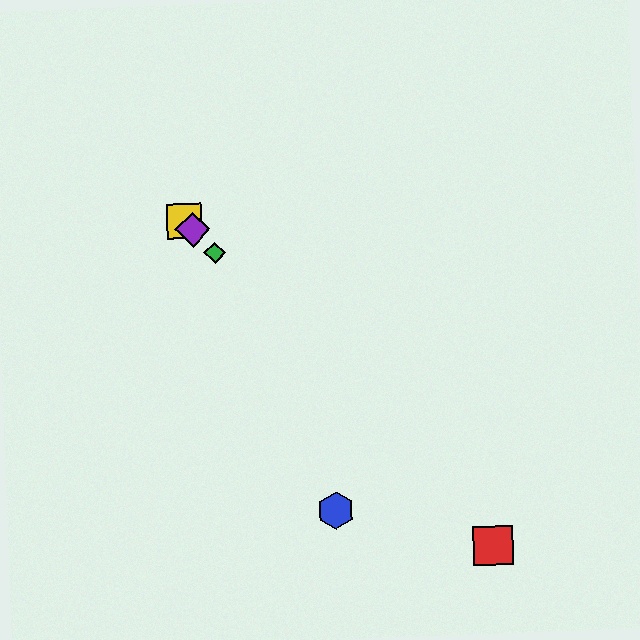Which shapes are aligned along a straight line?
The red square, the green diamond, the yellow square, the purple diamond are aligned along a straight line.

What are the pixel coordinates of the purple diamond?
The purple diamond is at (193, 230).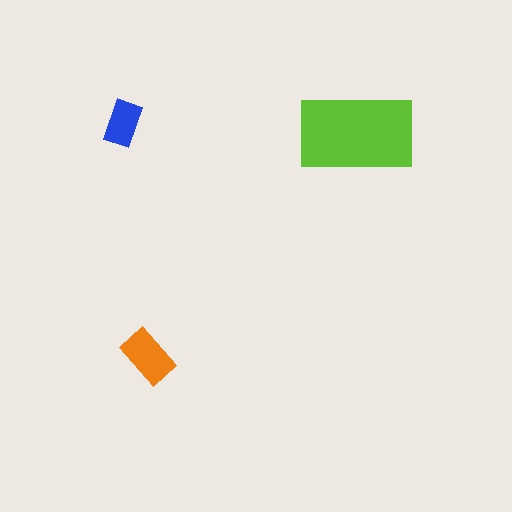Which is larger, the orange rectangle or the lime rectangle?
The lime one.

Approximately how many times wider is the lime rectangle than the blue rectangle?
About 2.5 times wider.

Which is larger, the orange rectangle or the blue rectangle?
The orange one.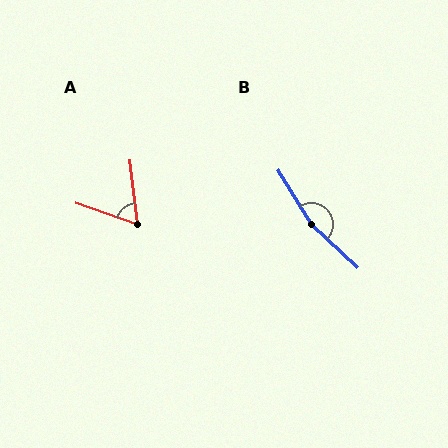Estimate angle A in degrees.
Approximately 64 degrees.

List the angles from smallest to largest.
A (64°), B (164°).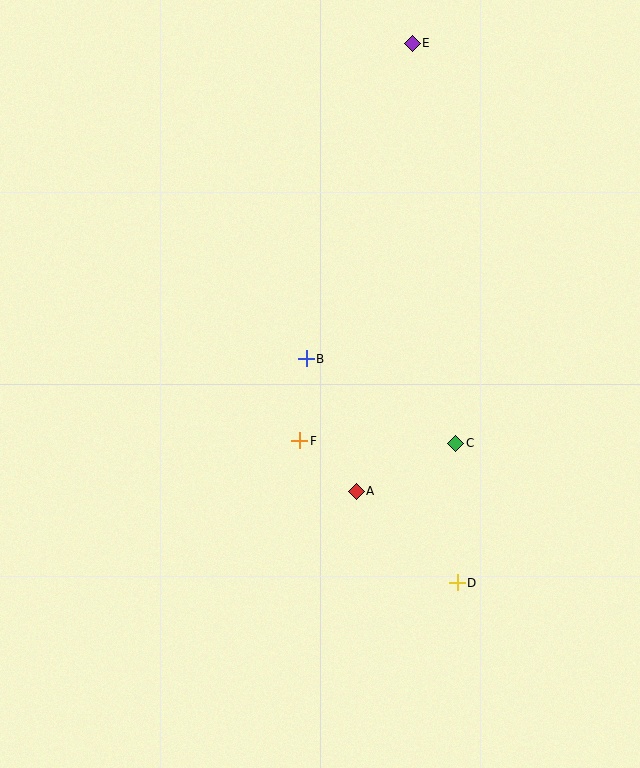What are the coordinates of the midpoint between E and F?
The midpoint between E and F is at (356, 242).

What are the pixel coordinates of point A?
Point A is at (356, 491).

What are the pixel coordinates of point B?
Point B is at (306, 359).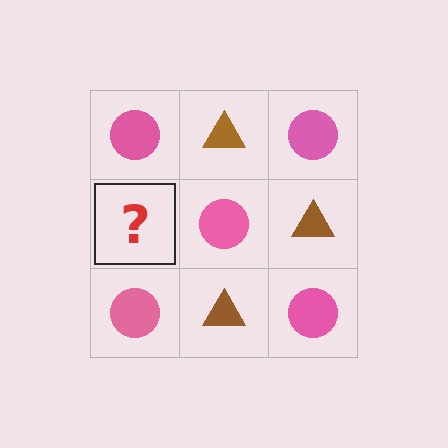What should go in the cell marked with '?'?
The missing cell should contain a brown triangle.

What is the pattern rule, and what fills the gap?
The rule is that it alternates pink circle and brown triangle in a checkerboard pattern. The gap should be filled with a brown triangle.